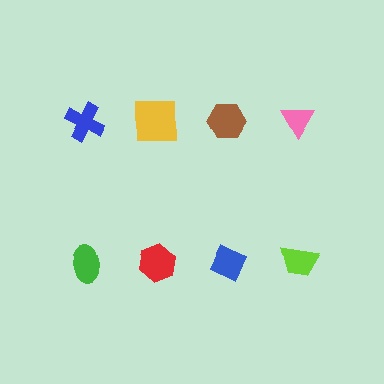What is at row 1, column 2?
A yellow square.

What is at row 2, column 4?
A lime trapezoid.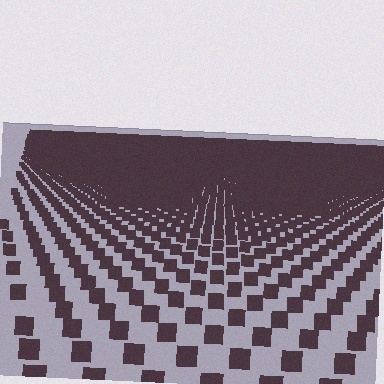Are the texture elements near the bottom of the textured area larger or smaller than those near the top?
Larger. Near the bottom, elements are closer to the viewer and appear at a bigger on-screen size.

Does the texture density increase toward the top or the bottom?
Density increases toward the top.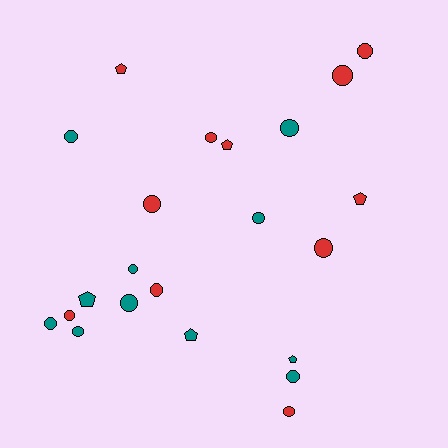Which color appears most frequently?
Red, with 11 objects.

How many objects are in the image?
There are 22 objects.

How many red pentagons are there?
There are 3 red pentagons.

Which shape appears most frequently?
Circle, with 16 objects.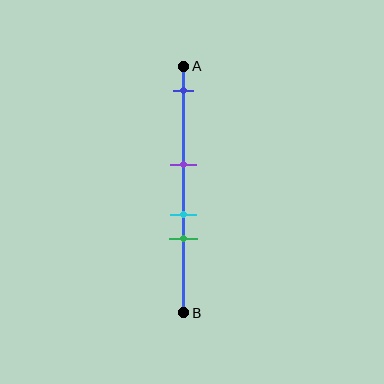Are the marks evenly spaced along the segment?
No, the marks are not evenly spaced.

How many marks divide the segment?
There are 4 marks dividing the segment.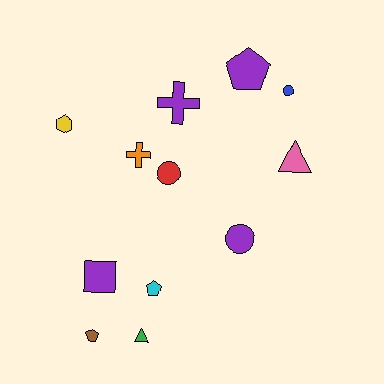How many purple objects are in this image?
There are 4 purple objects.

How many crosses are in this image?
There are 2 crosses.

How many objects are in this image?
There are 12 objects.